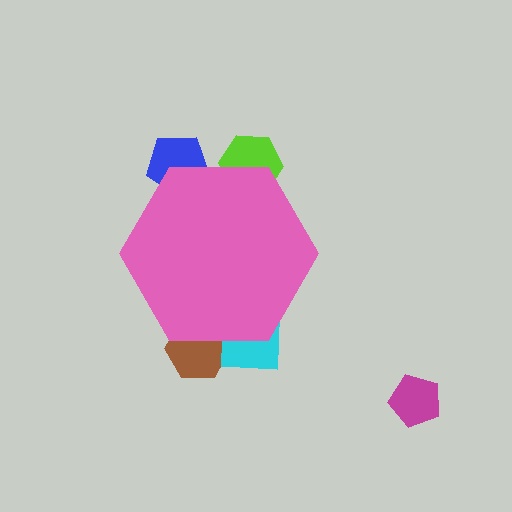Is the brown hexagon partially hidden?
Yes, the brown hexagon is partially hidden behind the pink hexagon.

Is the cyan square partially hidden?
Yes, the cyan square is partially hidden behind the pink hexagon.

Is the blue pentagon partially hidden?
Yes, the blue pentagon is partially hidden behind the pink hexagon.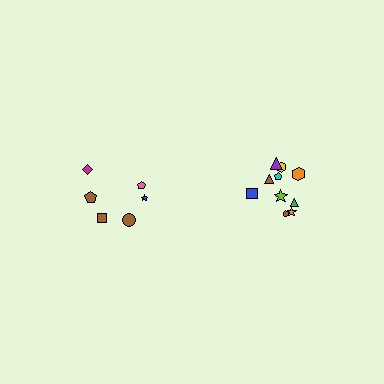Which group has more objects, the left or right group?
The right group.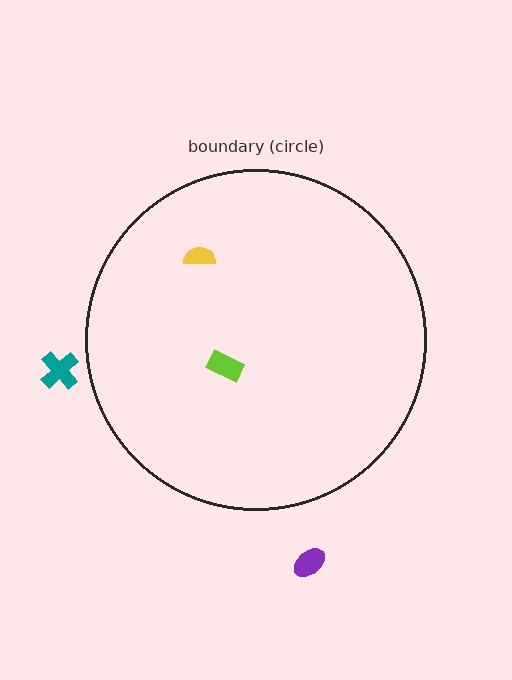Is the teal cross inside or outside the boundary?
Outside.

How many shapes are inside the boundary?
2 inside, 2 outside.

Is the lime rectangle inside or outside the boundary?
Inside.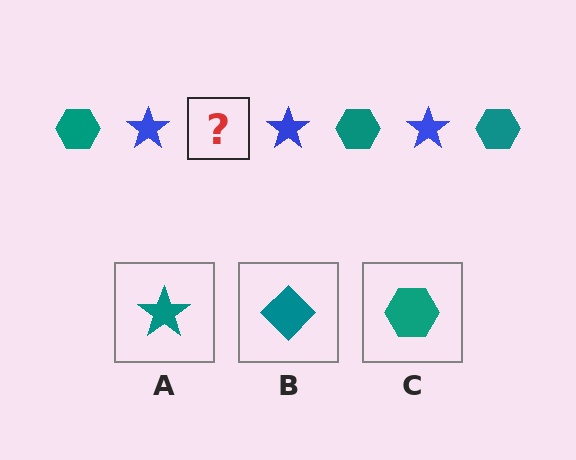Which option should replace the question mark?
Option C.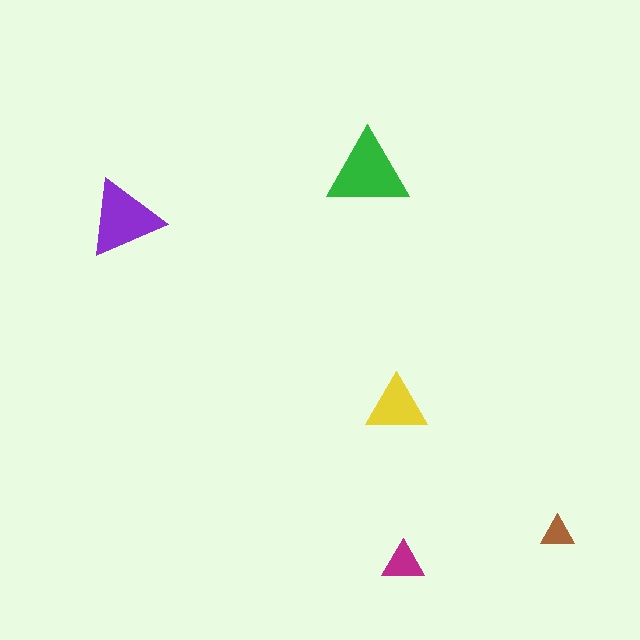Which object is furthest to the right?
The brown triangle is rightmost.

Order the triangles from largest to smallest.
the green one, the purple one, the yellow one, the magenta one, the brown one.